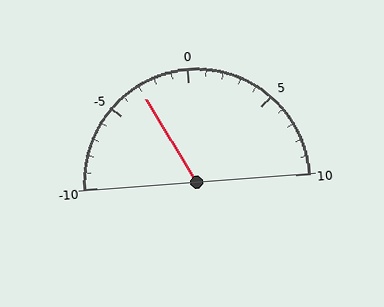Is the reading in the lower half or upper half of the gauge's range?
The reading is in the lower half of the range (-10 to 10).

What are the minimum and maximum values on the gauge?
The gauge ranges from -10 to 10.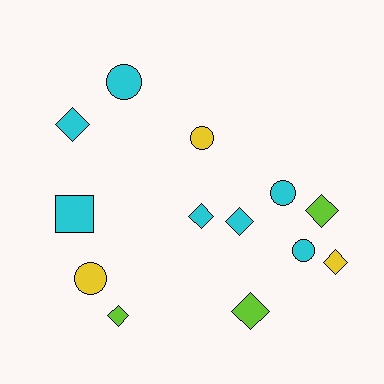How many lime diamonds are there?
There are 3 lime diamonds.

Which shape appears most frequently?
Diamond, with 7 objects.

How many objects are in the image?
There are 13 objects.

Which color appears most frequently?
Cyan, with 7 objects.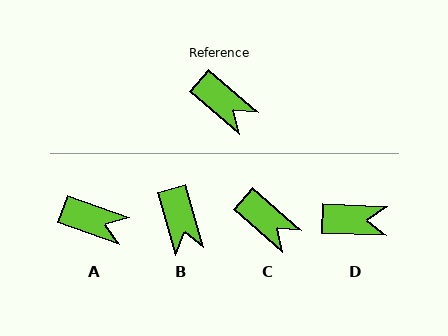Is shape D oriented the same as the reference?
No, it is off by about 38 degrees.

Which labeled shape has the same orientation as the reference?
C.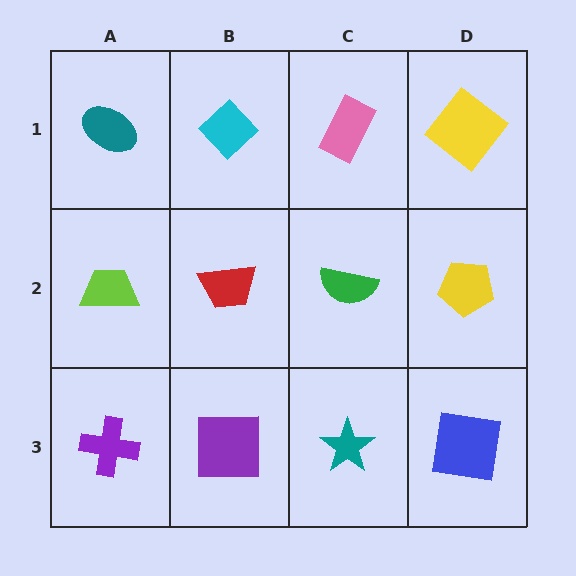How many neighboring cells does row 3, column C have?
3.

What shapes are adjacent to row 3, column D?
A yellow pentagon (row 2, column D), a teal star (row 3, column C).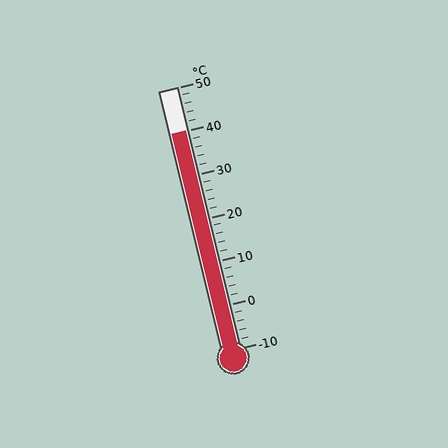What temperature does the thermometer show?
The thermometer shows approximately 40°C.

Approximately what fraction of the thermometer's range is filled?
The thermometer is filled to approximately 85% of its range.